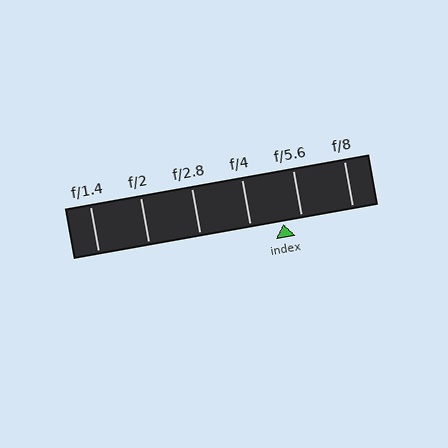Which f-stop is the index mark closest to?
The index mark is closest to f/5.6.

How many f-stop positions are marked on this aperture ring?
There are 6 f-stop positions marked.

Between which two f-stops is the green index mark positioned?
The index mark is between f/4 and f/5.6.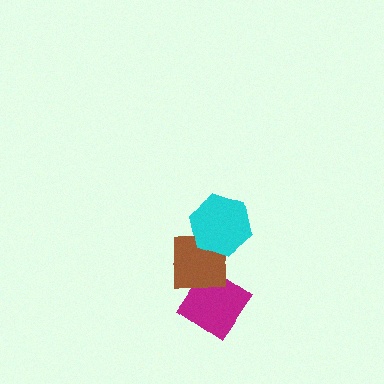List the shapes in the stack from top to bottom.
From top to bottom: the cyan hexagon, the brown square, the magenta diamond.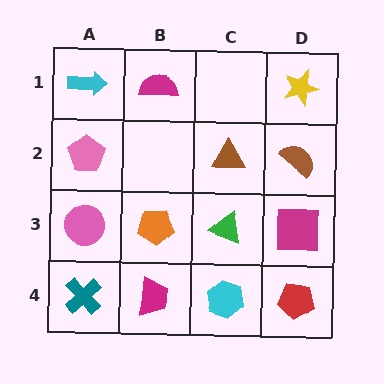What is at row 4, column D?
A red pentagon.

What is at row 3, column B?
An orange pentagon.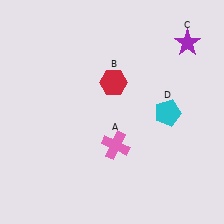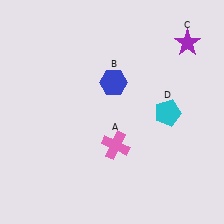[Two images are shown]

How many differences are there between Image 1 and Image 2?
There is 1 difference between the two images.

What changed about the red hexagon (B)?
In Image 1, B is red. In Image 2, it changed to blue.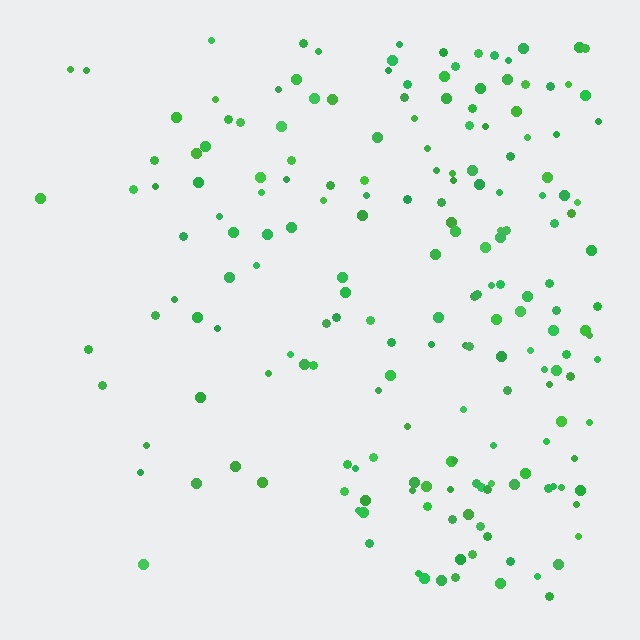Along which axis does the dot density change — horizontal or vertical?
Horizontal.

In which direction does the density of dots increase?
From left to right, with the right side densest.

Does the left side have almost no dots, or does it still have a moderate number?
Still a moderate number, just noticeably fewer than the right.